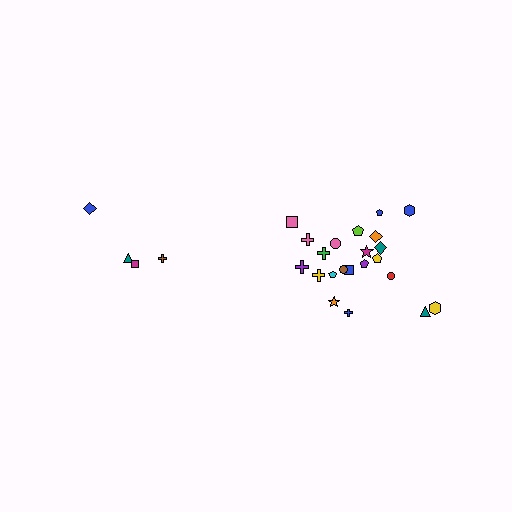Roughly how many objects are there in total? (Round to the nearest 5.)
Roughly 25 objects in total.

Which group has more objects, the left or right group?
The right group.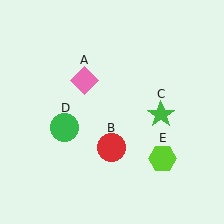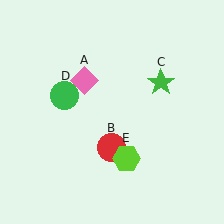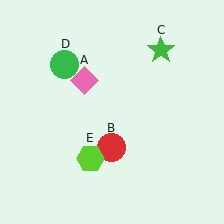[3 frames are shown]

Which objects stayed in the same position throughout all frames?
Pink diamond (object A) and red circle (object B) remained stationary.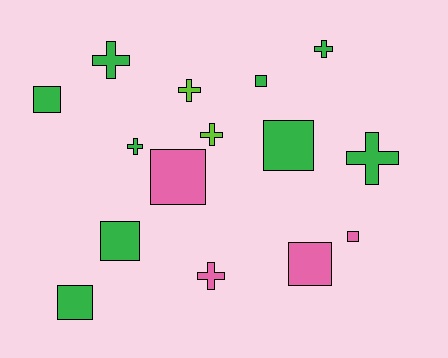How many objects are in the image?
There are 15 objects.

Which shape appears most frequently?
Square, with 8 objects.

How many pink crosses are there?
There is 1 pink cross.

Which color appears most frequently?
Green, with 9 objects.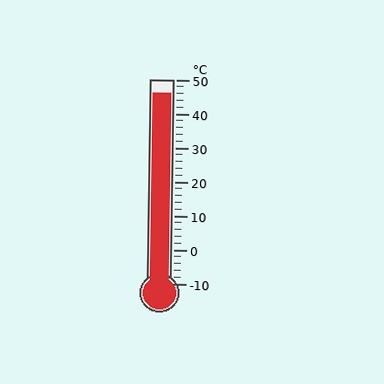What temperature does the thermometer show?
The thermometer shows approximately 46°C.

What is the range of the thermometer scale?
The thermometer scale ranges from -10°C to 50°C.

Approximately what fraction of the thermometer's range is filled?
The thermometer is filled to approximately 95% of its range.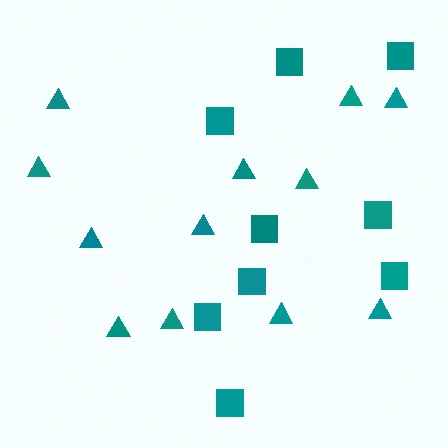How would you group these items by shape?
There are 2 groups: one group of squares (9) and one group of triangles (12).